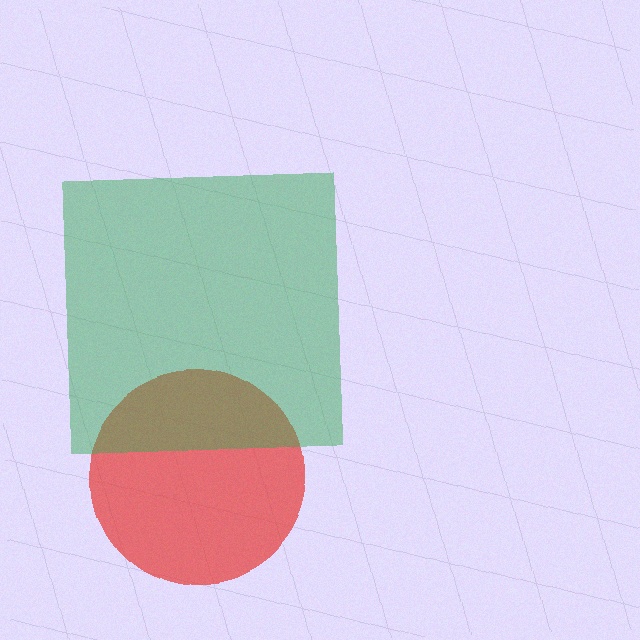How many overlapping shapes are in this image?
There are 2 overlapping shapes in the image.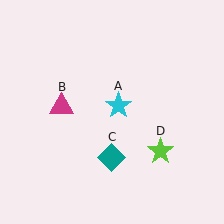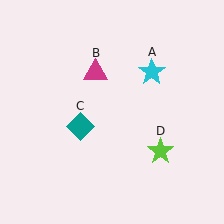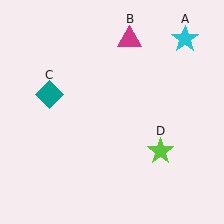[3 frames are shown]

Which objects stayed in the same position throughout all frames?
Lime star (object D) remained stationary.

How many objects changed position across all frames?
3 objects changed position: cyan star (object A), magenta triangle (object B), teal diamond (object C).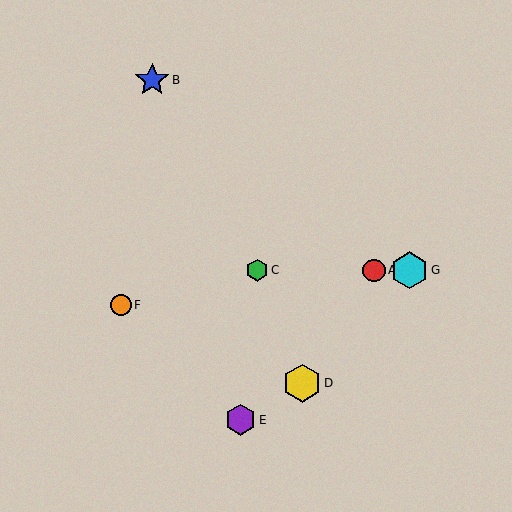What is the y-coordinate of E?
Object E is at y≈420.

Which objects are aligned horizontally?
Objects A, C, G are aligned horizontally.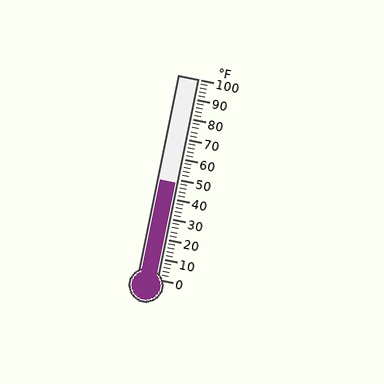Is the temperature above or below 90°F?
The temperature is below 90°F.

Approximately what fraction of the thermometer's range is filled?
The thermometer is filled to approximately 50% of its range.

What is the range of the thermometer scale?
The thermometer scale ranges from 0°F to 100°F.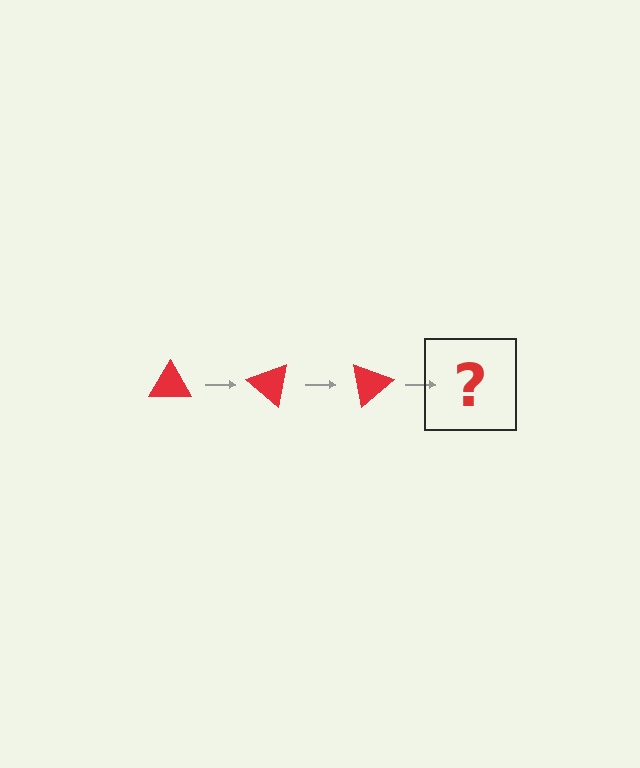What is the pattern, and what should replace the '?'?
The pattern is that the triangle rotates 40 degrees each step. The '?' should be a red triangle rotated 120 degrees.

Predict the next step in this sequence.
The next step is a red triangle rotated 120 degrees.